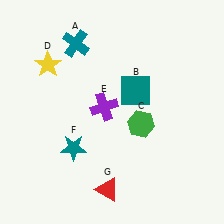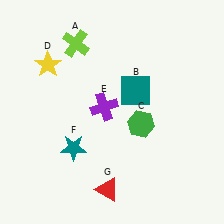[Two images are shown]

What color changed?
The cross (A) changed from teal in Image 1 to lime in Image 2.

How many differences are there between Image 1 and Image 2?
There is 1 difference between the two images.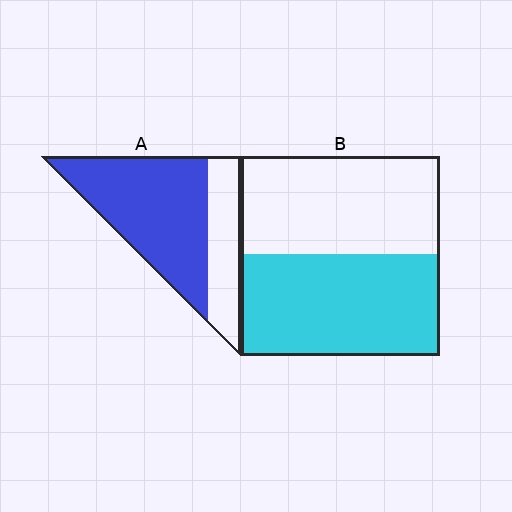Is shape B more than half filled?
Roughly half.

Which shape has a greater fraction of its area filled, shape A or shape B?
Shape A.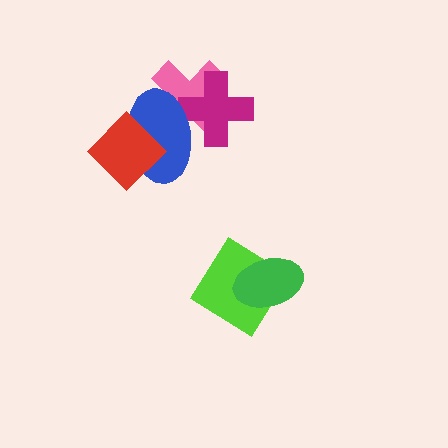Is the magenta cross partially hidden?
Yes, it is partially covered by another shape.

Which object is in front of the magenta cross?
The blue ellipse is in front of the magenta cross.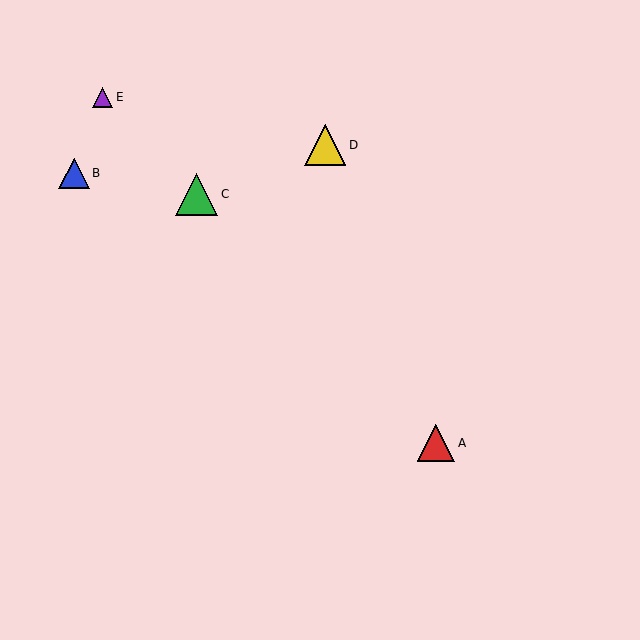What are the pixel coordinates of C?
Object C is at (196, 194).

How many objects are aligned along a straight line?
3 objects (A, C, E) are aligned along a straight line.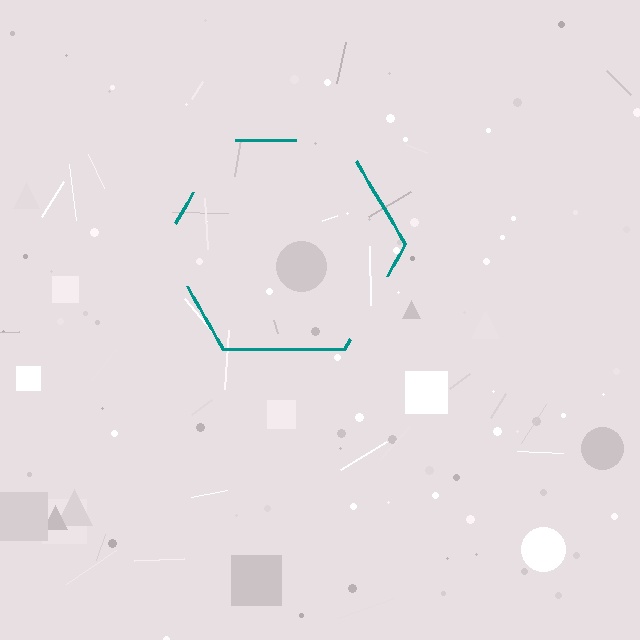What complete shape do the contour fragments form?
The contour fragments form a hexagon.